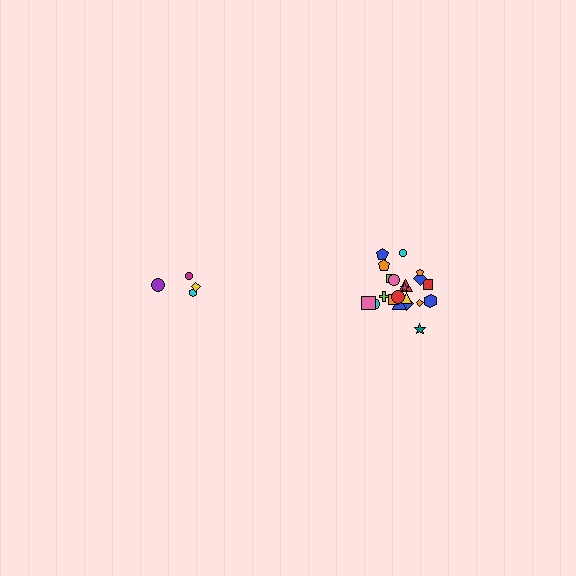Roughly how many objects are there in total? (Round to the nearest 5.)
Roughly 25 objects in total.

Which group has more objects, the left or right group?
The right group.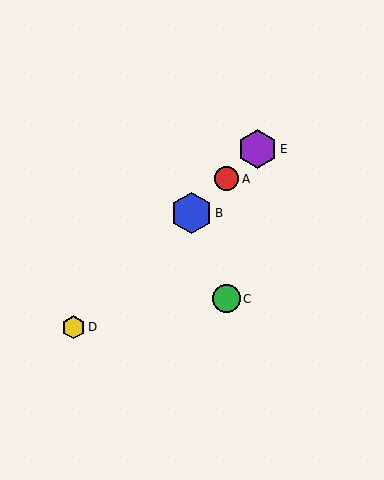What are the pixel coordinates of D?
Object D is at (73, 327).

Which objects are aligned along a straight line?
Objects A, B, D, E are aligned along a straight line.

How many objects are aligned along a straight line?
4 objects (A, B, D, E) are aligned along a straight line.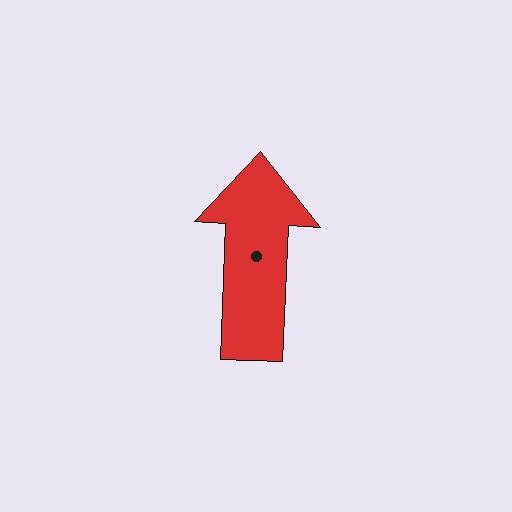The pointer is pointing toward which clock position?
Roughly 12 o'clock.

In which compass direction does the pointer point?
North.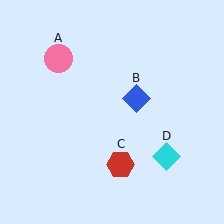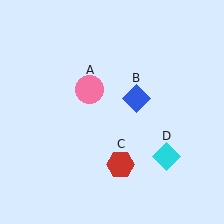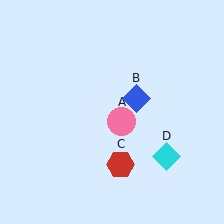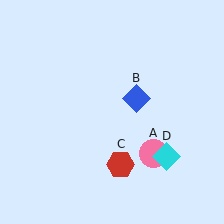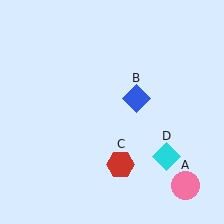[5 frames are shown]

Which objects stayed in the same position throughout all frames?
Blue diamond (object B) and red hexagon (object C) and cyan diamond (object D) remained stationary.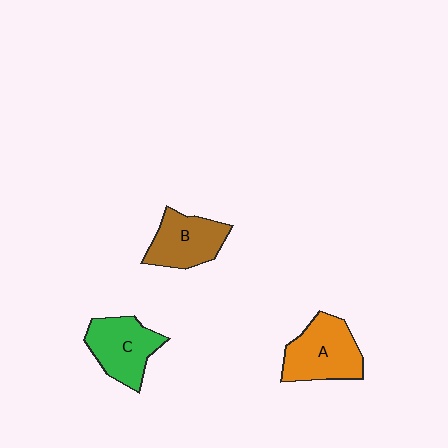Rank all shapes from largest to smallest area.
From largest to smallest: A (orange), C (green), B (brown).